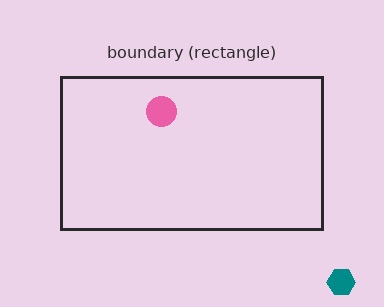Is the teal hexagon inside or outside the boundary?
Outside.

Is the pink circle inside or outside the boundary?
Inside.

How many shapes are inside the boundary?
1 inside, 1 outside.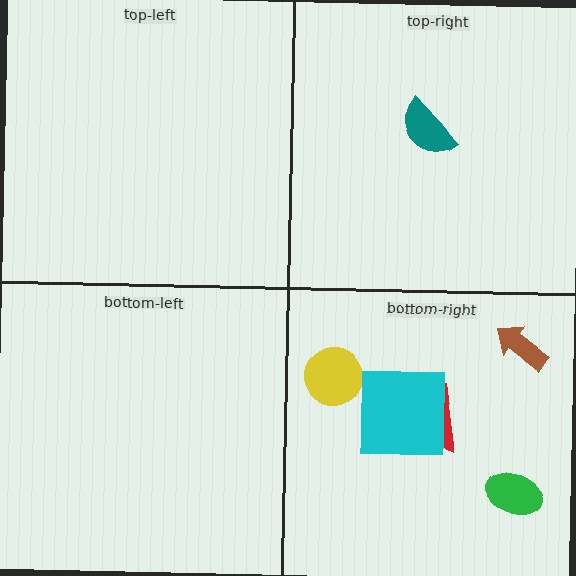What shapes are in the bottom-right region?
The red triangle, the yellow circle, the brown arrow, the green ellipse, the cyan square.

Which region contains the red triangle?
The bottom-right region.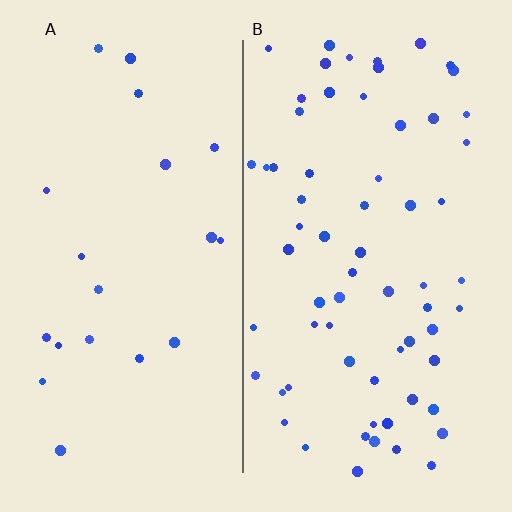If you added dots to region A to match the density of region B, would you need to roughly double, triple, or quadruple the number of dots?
Approximately triple.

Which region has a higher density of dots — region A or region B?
B (the right).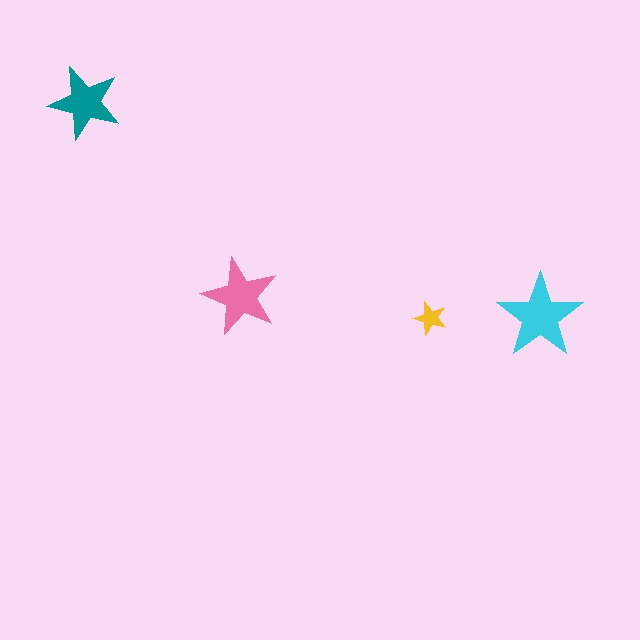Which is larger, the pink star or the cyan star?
The cyan one.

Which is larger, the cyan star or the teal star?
The cyan one.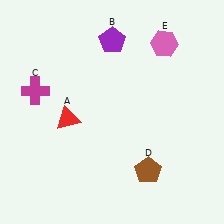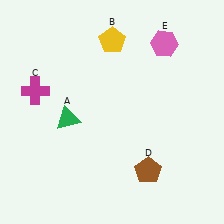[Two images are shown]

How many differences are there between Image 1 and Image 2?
There are 2 differences between the two images.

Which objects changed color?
A changed from red to green. B changed from purple to yellow.